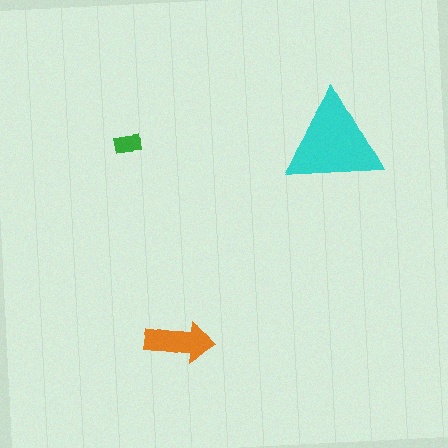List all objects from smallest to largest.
The green rectangle, the orange arrow, the cyan triangle.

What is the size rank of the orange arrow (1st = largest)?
2nd.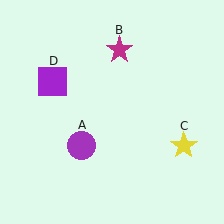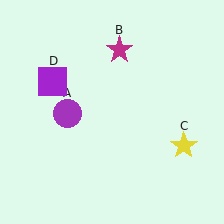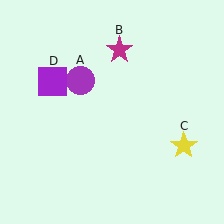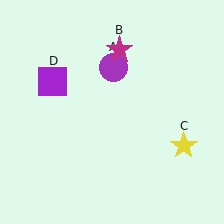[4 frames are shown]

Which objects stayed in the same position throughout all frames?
Magenta star (object B) and yellow star (object C) and purple square (object D) remained stationary.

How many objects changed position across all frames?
1 object changed position: purple circle (object A).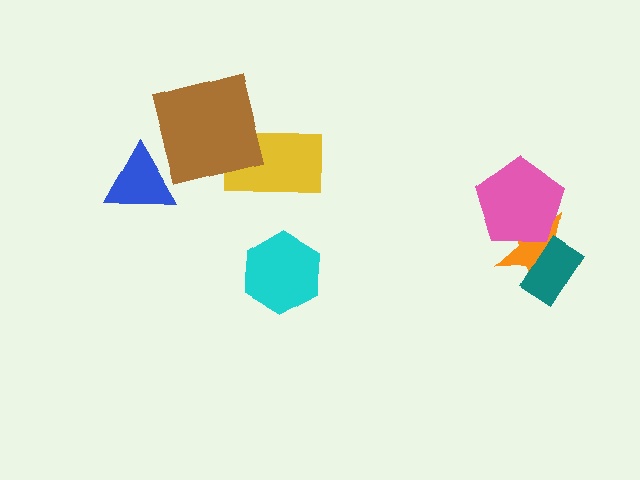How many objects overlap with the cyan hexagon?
0 objects overlap with the cyan hexagon.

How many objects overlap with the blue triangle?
0 objects overlap with the blue triangle.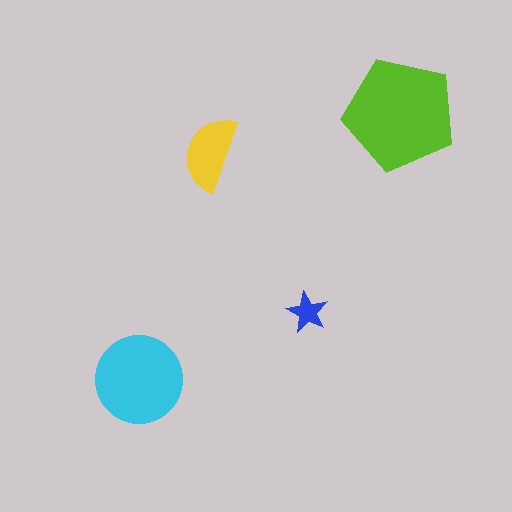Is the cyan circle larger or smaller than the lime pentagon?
Smaller.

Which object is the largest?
The lime pentagon.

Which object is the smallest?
The blue star.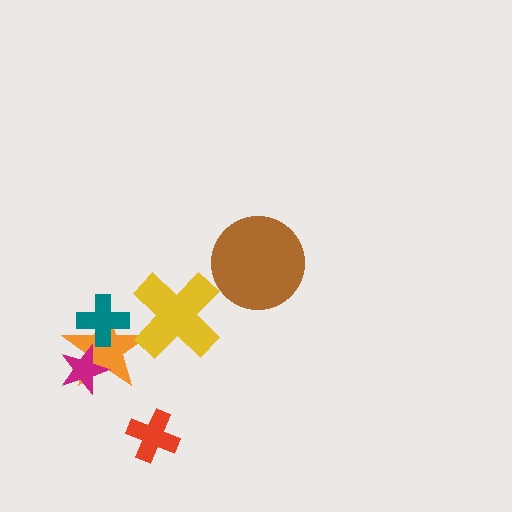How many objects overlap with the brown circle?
0 objects overlap with the brown circle.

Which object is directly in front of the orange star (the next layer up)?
The teal cross is directly in front of the orange star.